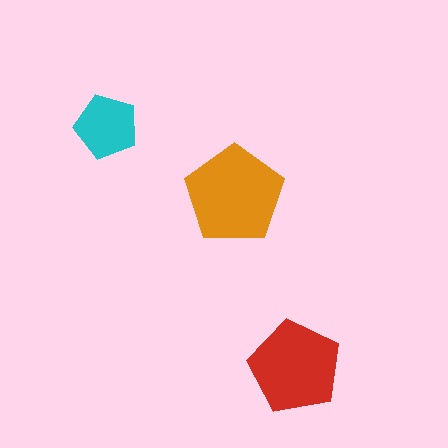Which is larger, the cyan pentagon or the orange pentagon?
The orange one.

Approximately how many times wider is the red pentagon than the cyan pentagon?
About 1.5 times wider.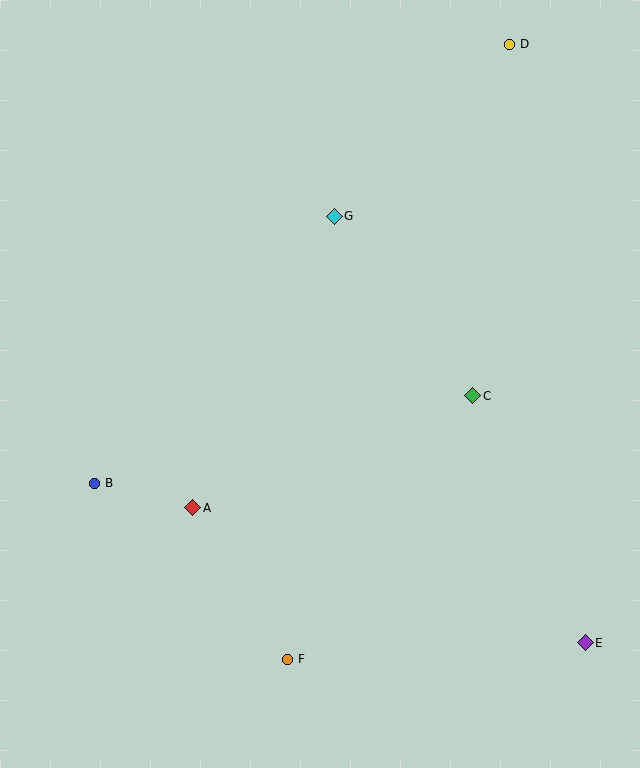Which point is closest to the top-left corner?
Point G is closest to the top-left corner.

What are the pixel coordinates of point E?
Point E is at (585, 643).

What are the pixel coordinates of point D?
Point D is at (510, 44).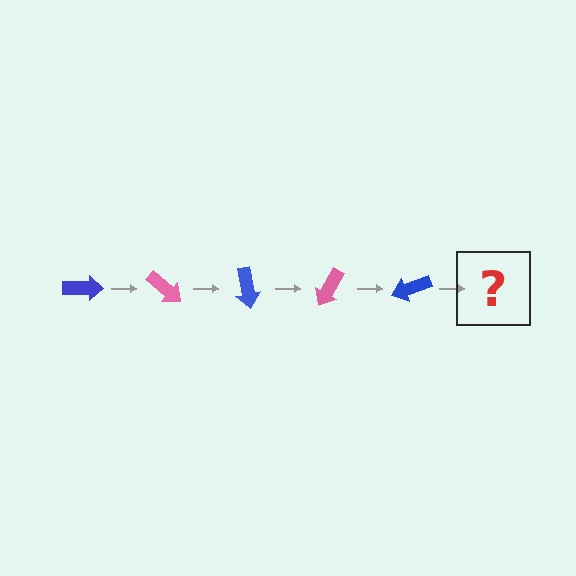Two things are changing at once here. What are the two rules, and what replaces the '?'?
The two rules are that it rotates 40 degrees each step and the color cycles through blue and pink. The '?' should be a pink arrow, rotated 200 degrees from the start.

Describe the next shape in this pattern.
It should be a pink arrow, rotated 200 degrees from the start.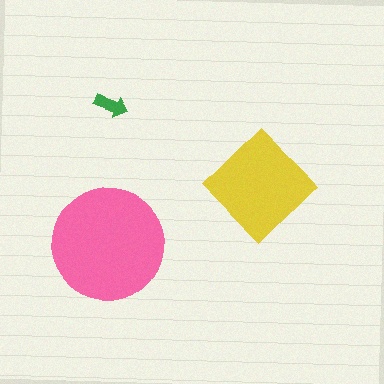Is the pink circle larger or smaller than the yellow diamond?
Larger.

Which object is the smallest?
The green arrow.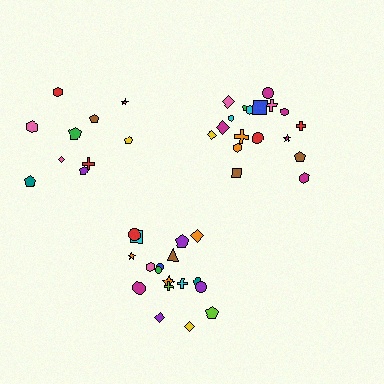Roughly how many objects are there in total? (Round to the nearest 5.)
Roughly 45 objects in total.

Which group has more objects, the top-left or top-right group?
The top-right group.